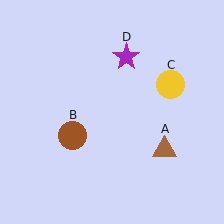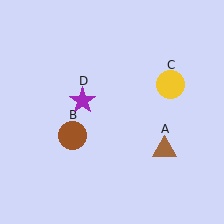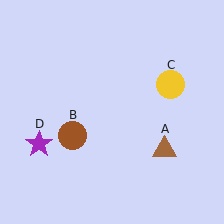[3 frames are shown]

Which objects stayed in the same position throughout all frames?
Brown triangle (object A) and brown circle (object B) and yellow circle (object C) remained stationary.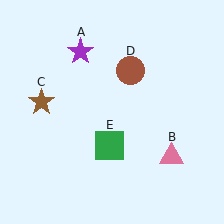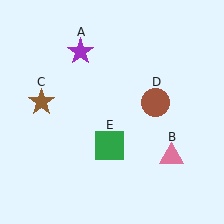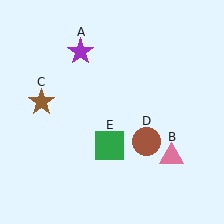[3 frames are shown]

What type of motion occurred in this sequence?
The brown circle (object D) rotated clockwise around the center of the scene.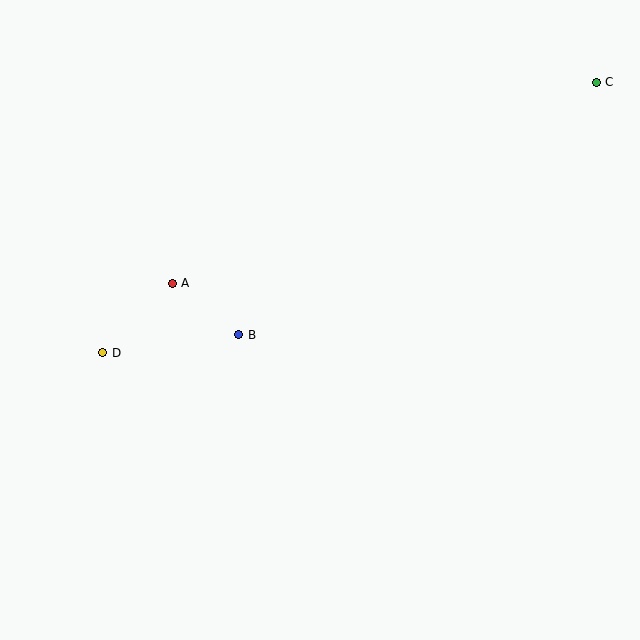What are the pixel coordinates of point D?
Point D is at (103, 353).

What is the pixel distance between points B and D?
The distance between B and D is 137 pixels.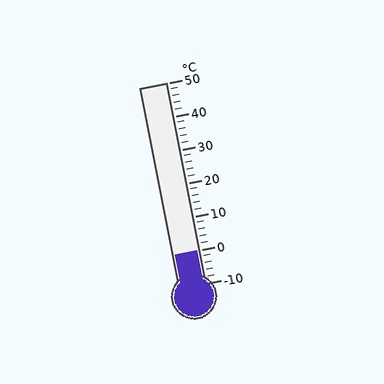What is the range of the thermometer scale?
The thermometer scale ranges from -10°C to 50°C.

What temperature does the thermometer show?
The thermometer shows approximately 0°C.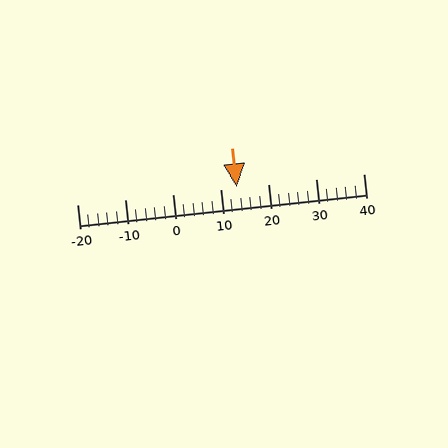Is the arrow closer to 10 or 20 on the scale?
The arrow is closer to 10.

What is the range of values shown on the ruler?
The ruler shows values from -20 to 40.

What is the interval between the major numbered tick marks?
The major tick marks are spaced 10 units apart.